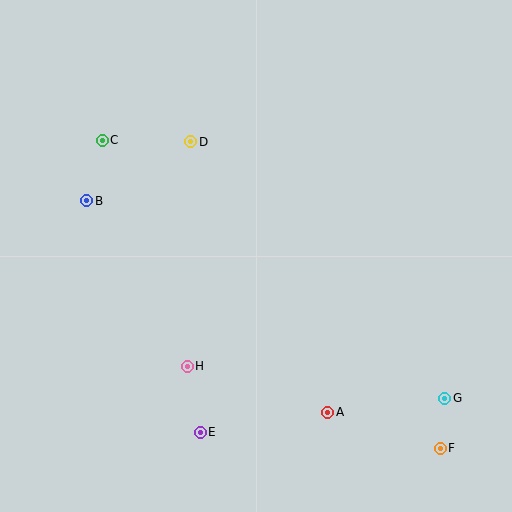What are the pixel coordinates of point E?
Point E is at (200, 432).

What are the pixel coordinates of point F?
Point F is at (440, 448).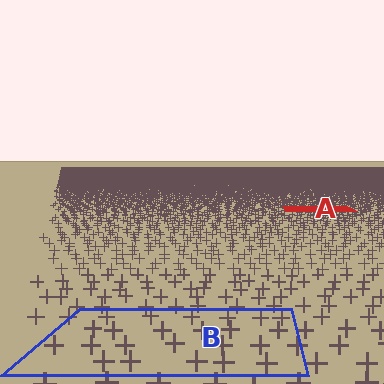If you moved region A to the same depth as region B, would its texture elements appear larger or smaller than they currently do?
They would appear larger. At a closer depth, the same texture elements are projected at a bigger on-screen size.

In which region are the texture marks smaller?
The texture marks are smaller in region A, because it is farther away.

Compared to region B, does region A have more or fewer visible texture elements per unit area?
Region A has more texture elements per unit area — they are packed more densely because it is farther away.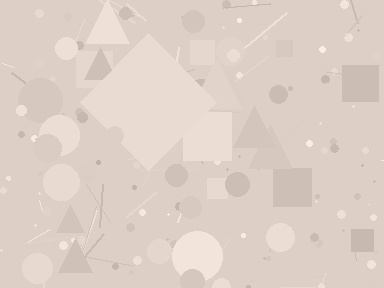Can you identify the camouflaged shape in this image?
The camouflaged shape is a diamond.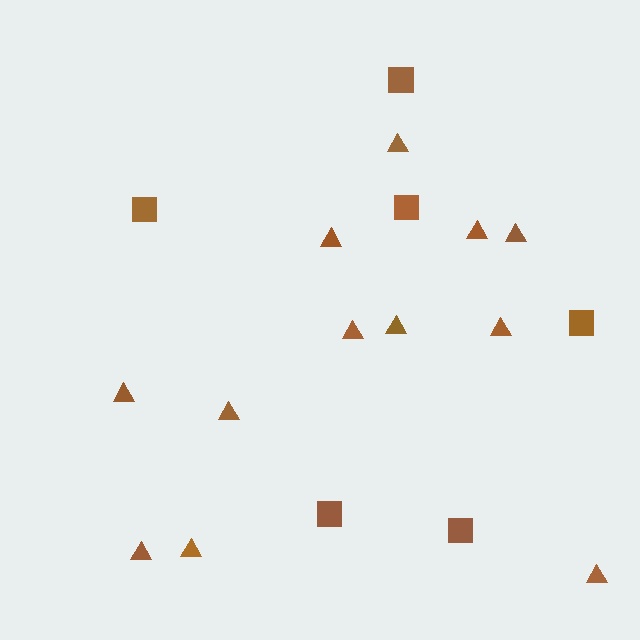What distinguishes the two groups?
There are 2 groups: one group of squares (6) and one group of triangles (12).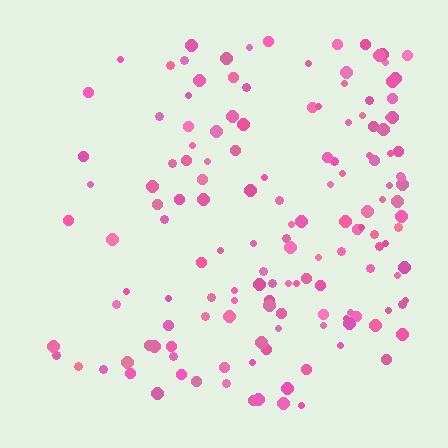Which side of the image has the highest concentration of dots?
The right.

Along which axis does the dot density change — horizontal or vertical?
Horizontal.